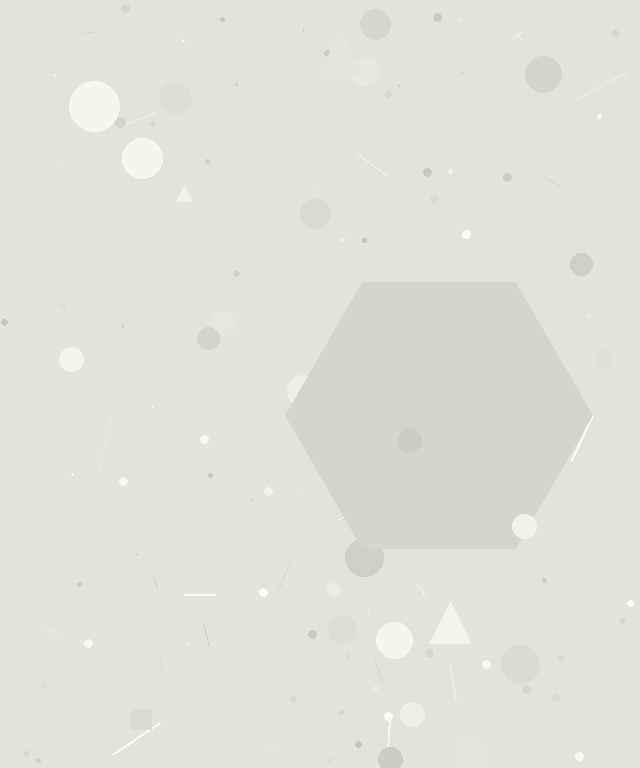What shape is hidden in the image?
A hexagon is hidden in the image.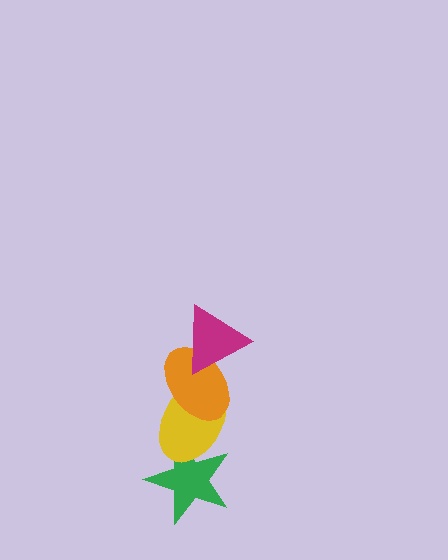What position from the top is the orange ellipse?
The orange ellipse is 2nd from the top.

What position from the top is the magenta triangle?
The magenta triangle is 1st from the top.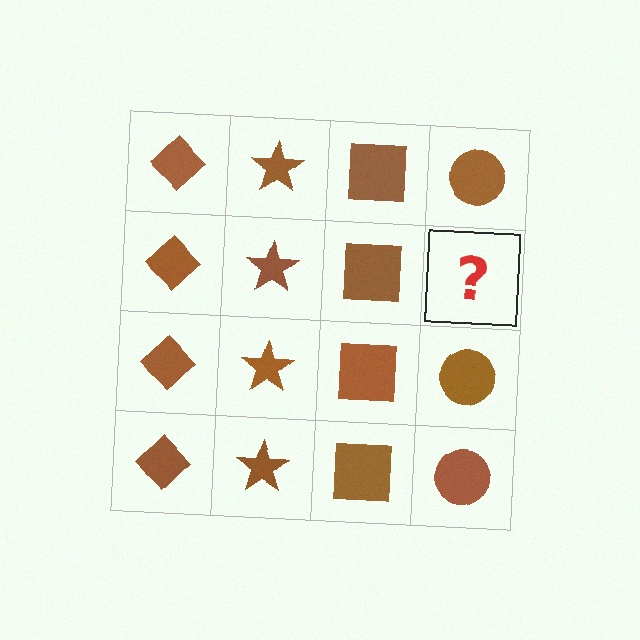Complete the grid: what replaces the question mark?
The question mark should be replaced with a brown circle.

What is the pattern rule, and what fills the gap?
The rule is that each column has a consistent shape. The gap should be filled with a brown circle.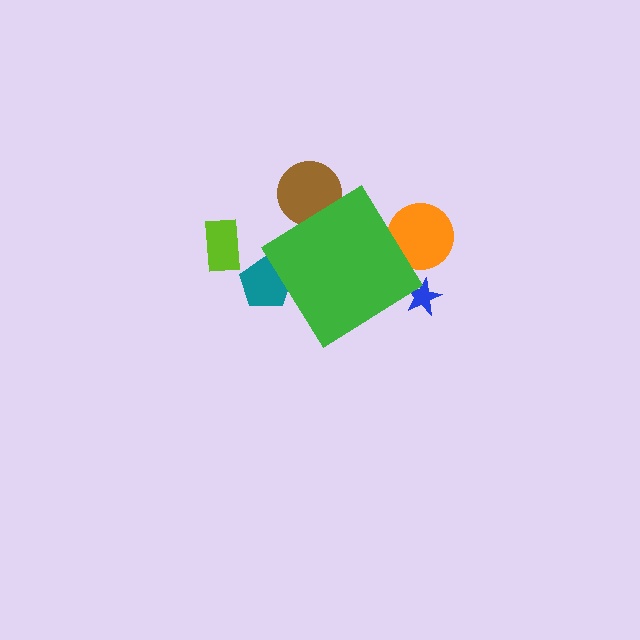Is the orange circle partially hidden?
Yes, the orange circle is partially hidden behind the green diamond.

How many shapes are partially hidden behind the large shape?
4 shapes are partially hidden.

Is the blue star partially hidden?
Yes, the blue star is partially hidden behind the green diamond.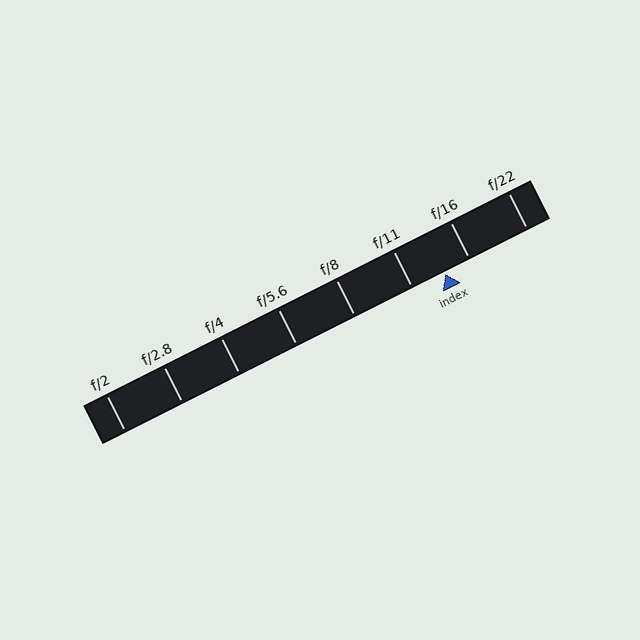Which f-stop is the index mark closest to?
The index mark is closest to f/16.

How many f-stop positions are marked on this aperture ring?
There are 8 f-stop positions marked.